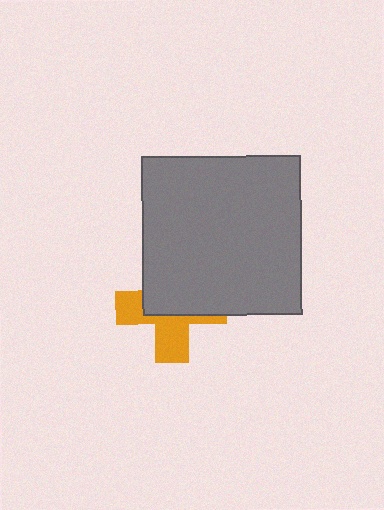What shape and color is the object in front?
The object in front is a gray square.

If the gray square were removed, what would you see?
You would see the complete orange cross.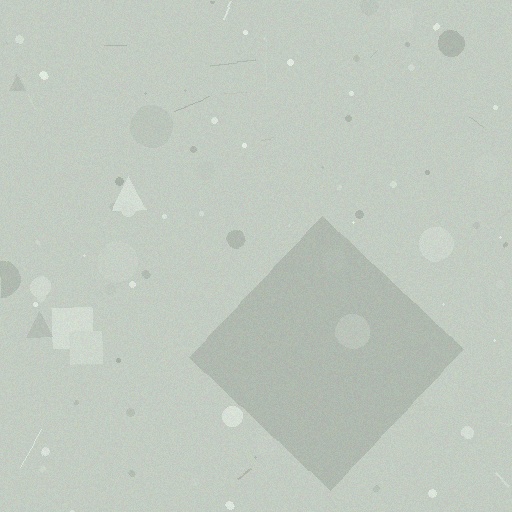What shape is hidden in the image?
A diamond is hidden in the image.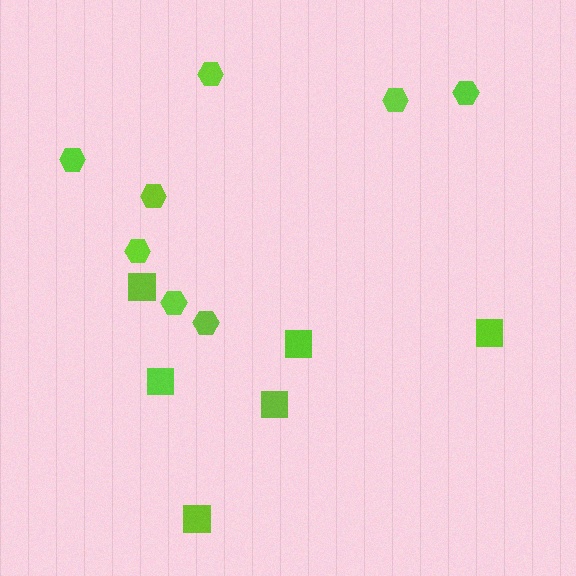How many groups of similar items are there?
There are 2 groups: one group of hexagons (8) and one group of squares (6).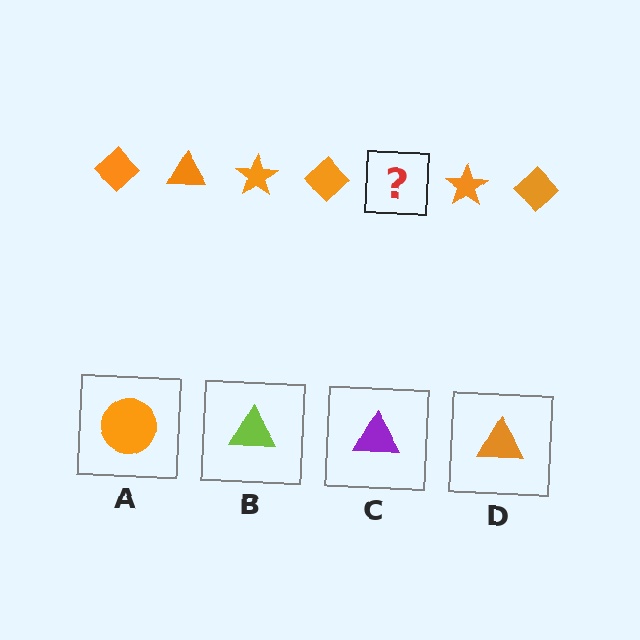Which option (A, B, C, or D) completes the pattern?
D.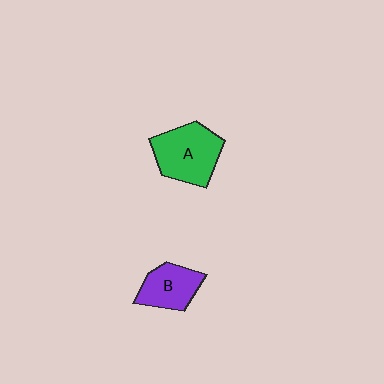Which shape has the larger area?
Shape A (green).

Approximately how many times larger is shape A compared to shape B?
Approximately 1.4 times.